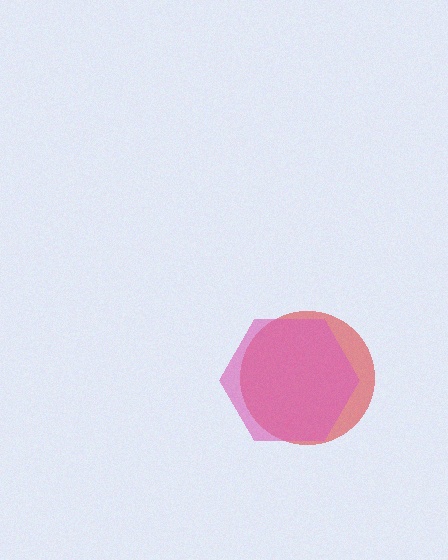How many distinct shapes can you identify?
There are 2 distinct shapes: a red circle, a pink hexagon.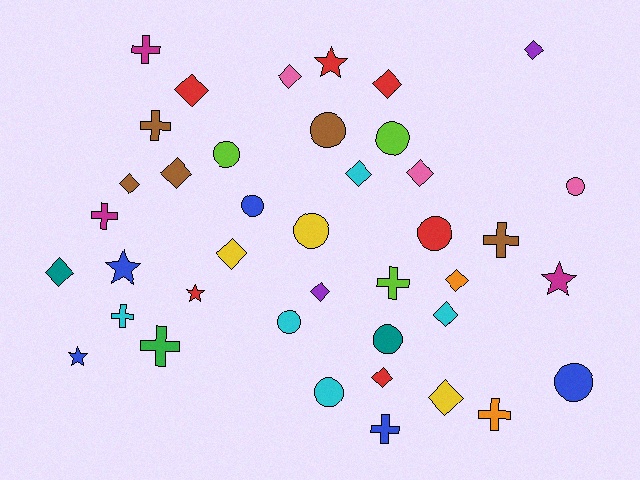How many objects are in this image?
There are 40 objects.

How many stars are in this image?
There are 5 stars.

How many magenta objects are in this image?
There are 3 magenta objects.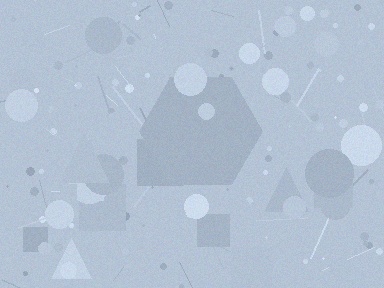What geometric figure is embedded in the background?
A hexagon is embedded in the background.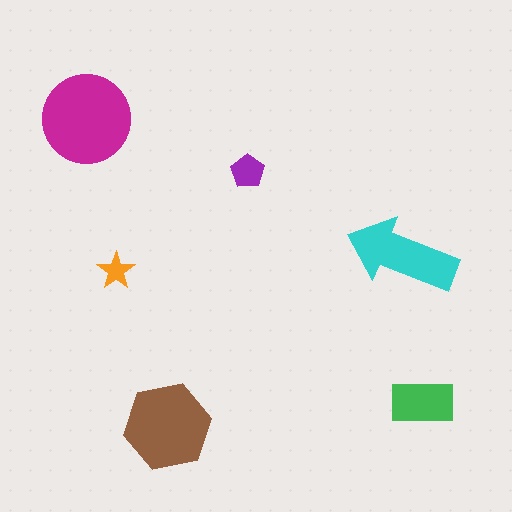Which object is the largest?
The magenta circle.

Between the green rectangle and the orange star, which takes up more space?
The green rectangle.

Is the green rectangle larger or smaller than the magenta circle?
Smaller.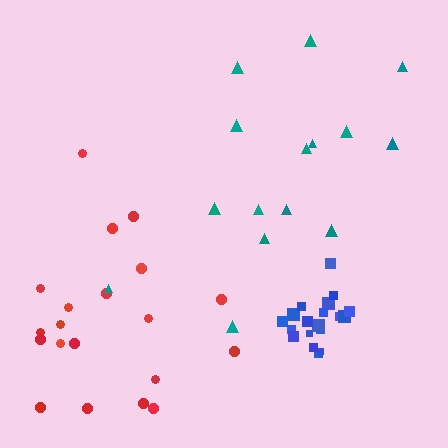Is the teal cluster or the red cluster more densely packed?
Red.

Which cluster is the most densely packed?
Blue.